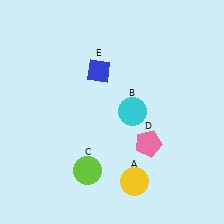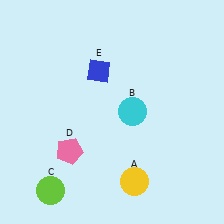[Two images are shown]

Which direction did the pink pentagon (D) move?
The pink pentagon (D) moved left.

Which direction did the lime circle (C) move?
The lime circle (C) moved left.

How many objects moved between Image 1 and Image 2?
2 objects moved between the two images.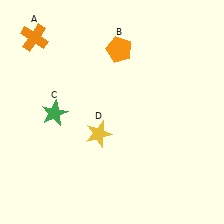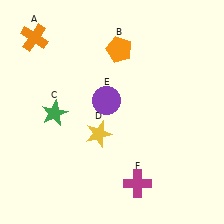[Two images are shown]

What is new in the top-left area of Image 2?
A purple circle (E) was added in the top-left area of Image 2.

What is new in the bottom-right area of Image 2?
A magenta cross (F) was added in the bottom-right area of Image 2.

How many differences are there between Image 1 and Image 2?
There are 2 differences between the two images.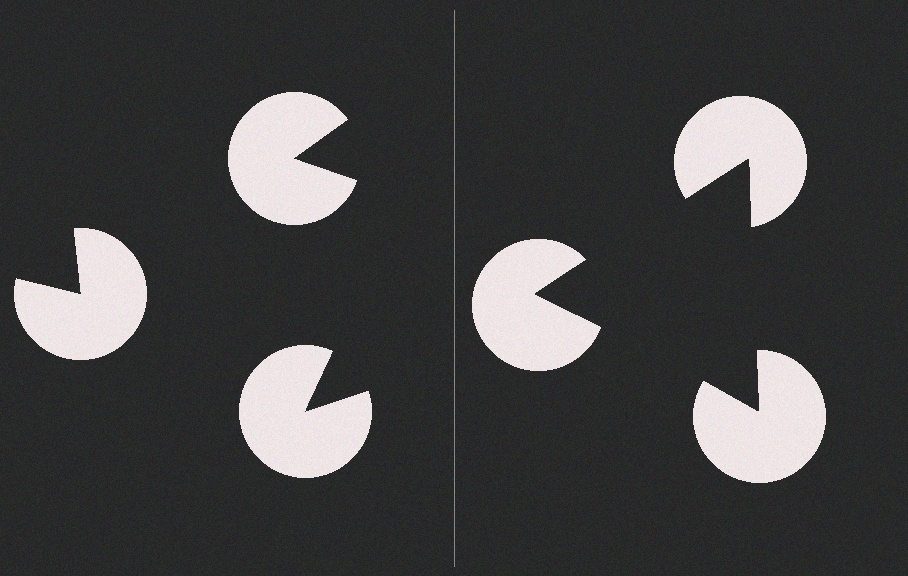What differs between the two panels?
The pac-man discs are positioned identically on both sides; only the wedge orientations differ. On the right they align to a triangle; on the left they are misaligned.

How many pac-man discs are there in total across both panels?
6 — 3 on each side.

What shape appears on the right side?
An illusory triangle.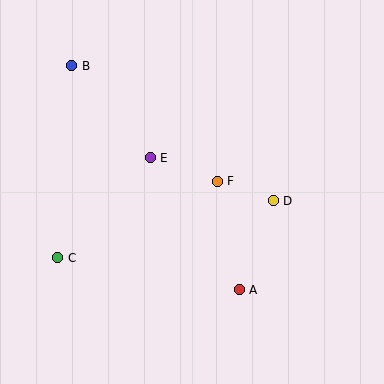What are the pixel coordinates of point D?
Point D is at (273, 201).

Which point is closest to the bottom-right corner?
Point A is closest to the bottom-right corner.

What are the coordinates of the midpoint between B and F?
The midpoint between B and F is at (144, 123).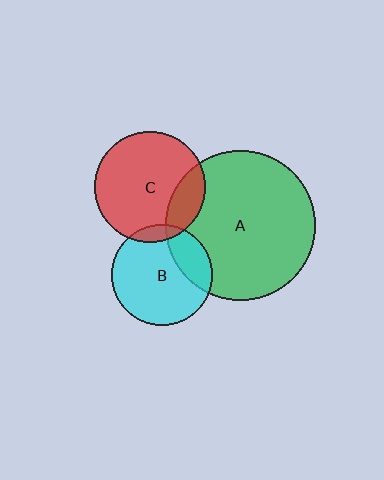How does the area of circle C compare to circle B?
Approximately 1.2 times.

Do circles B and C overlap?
Yes.